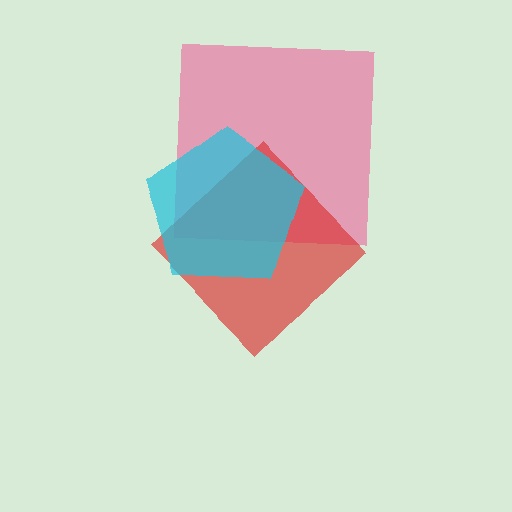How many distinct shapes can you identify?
There are 3 distinct shapes: a pink square, a red diamond, a cyan pentagon.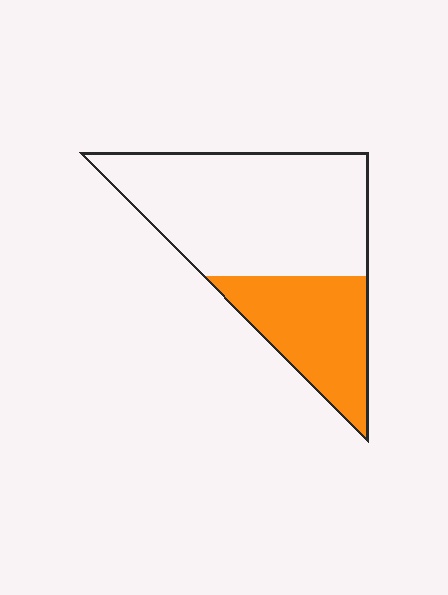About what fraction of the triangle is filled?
About one third (1/3).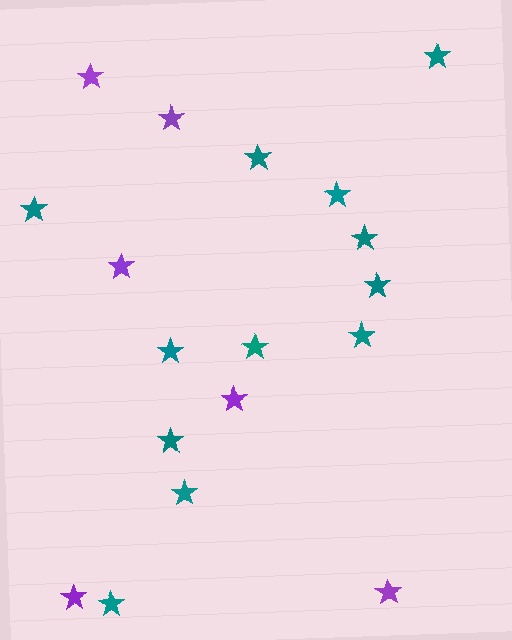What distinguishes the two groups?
There are 2 groups: one group of purple stars (6) and one group of teal stars (12).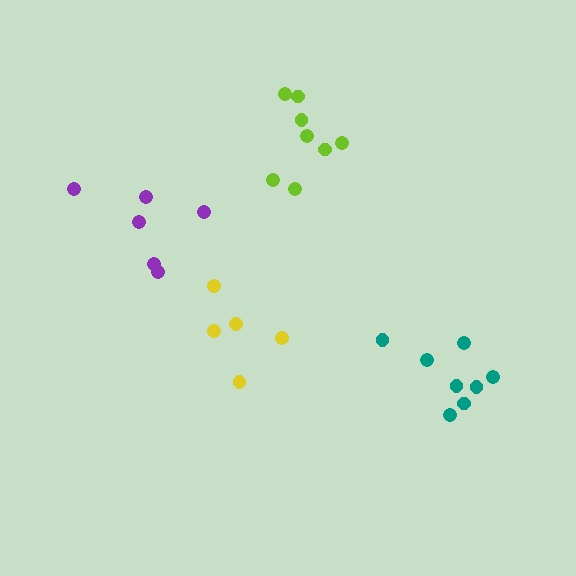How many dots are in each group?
Group 1: 8 dots, Group 2: 5 dots, Group 3: 8 dots, Group 4: 6 dots (27 total).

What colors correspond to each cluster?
The clusters are colored: lime, yellow, teal, purple.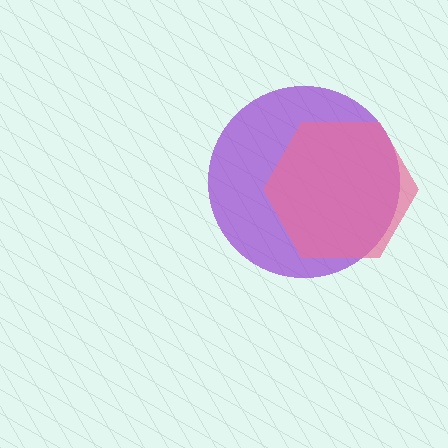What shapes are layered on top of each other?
The layered shapes are: a purple circle, a pink hexagon.